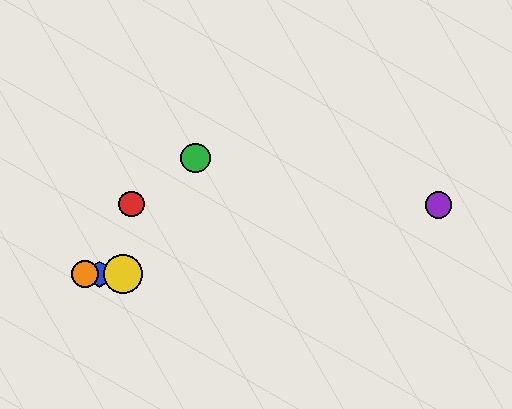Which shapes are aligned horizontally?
The blue hexagon, the yellow circle, the orange circle are aligned horizontally.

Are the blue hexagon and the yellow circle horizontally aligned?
Yes, both are at y≈274.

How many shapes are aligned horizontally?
3 shapes (the blue hexagon, the yellow circle, the orange circle) are aligned horizontally.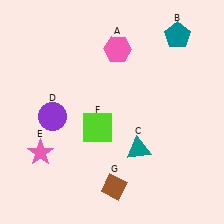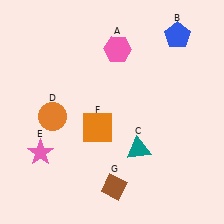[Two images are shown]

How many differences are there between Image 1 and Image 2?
There are 3 differences between the two images.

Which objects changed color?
B changed from teal to blue. D changed from purple to orange. F changed from lime to orange.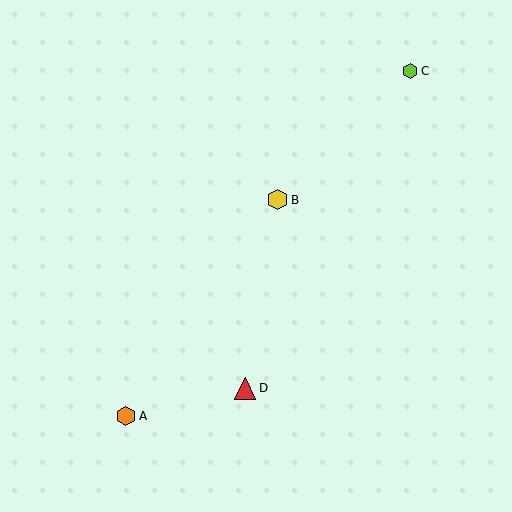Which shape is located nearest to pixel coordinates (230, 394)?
The red triangle (labeled D) at (245, 388) is nearest to that location.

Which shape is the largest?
The red triangle (labeled D) is the largest.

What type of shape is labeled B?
Shape B is a yellow hexagon.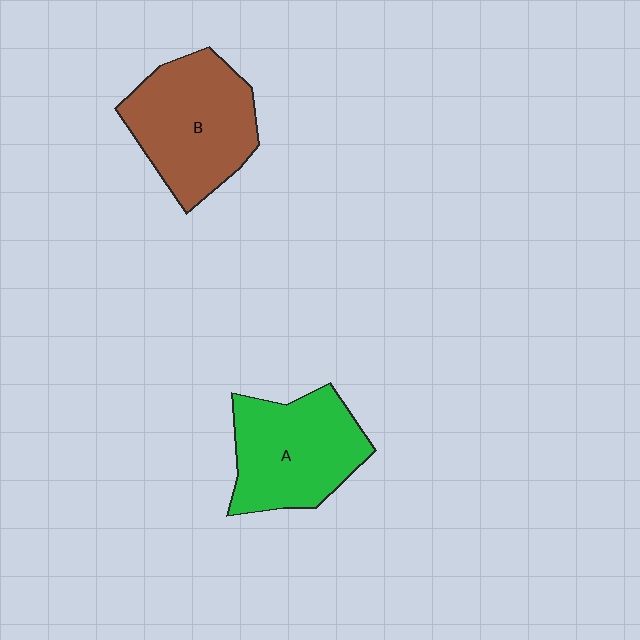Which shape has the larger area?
Shape B (brown).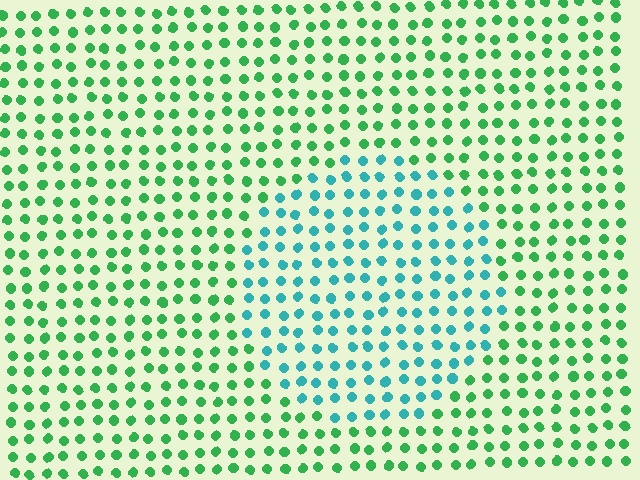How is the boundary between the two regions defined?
The boundary is defined purely by a slight shift in hue (about 47 degrees). Spacing, size, and orientation are identical on both sides.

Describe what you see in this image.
The image is filled with small green elements in a uniform arrangement. A circle-shaped region is visible where the elements are tinted to a slightly different hue, forming a subtle color boundary.